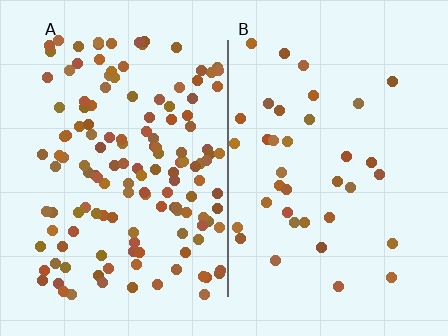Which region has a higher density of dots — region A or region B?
A (the left).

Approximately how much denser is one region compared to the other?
Approximately 3.8× — region A over region B.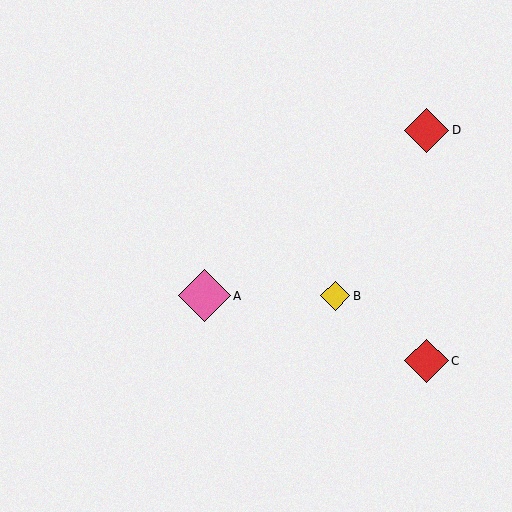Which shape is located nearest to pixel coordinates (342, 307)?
The yellow diamond (labeled B) at (335, 296) is nearest to that location.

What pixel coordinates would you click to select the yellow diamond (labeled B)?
Click at (335, 296) to select the yellow diamond B.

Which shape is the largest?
The pink diamond (labeled A) is the largest.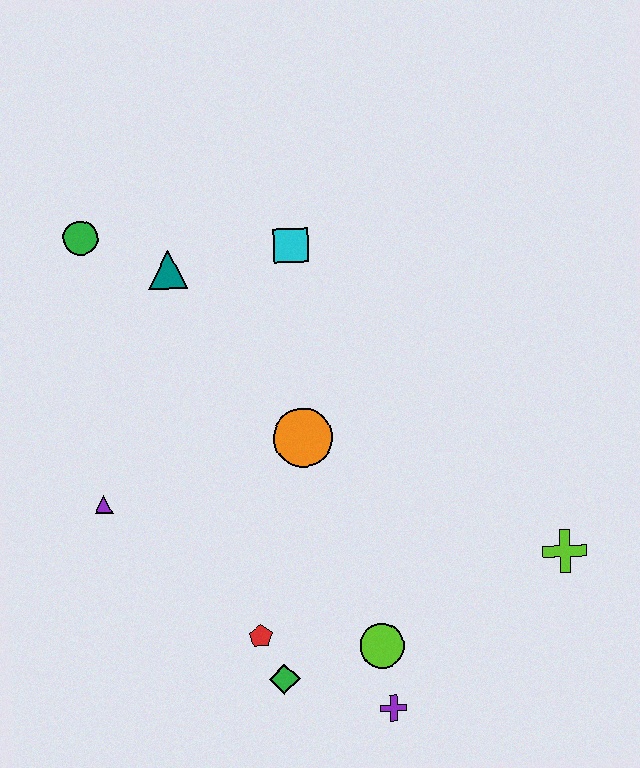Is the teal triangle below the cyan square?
Yes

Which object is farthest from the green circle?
The lime cross is farthest from the green circle.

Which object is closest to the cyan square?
The teal triangle is closest to the cyan square.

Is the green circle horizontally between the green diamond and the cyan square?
No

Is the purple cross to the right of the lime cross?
No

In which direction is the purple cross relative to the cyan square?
The purple cross is below the cyan square.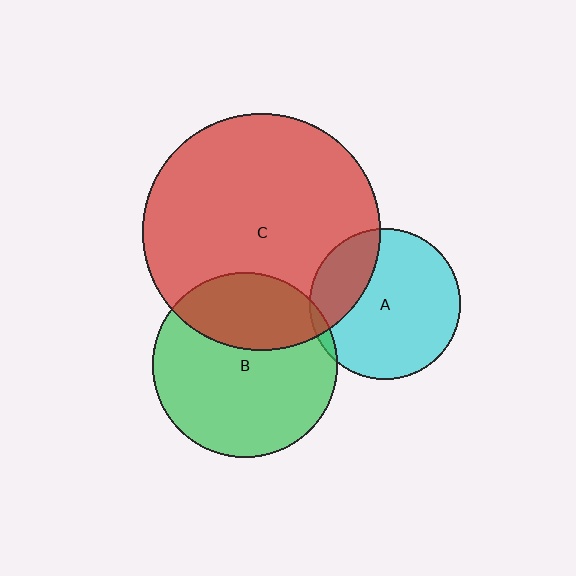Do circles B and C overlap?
Yes.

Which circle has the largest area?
Circle C (red).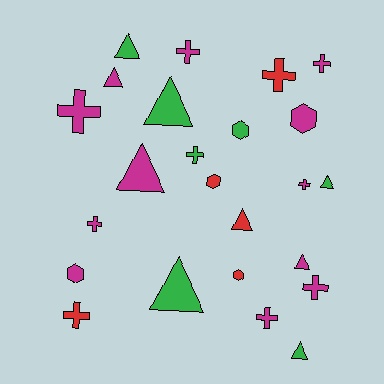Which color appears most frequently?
Magenta, with 12 objects.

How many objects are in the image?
There are 24 objects.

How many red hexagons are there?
There are 2 red hexagons.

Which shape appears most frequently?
Cross, with 10 objects.